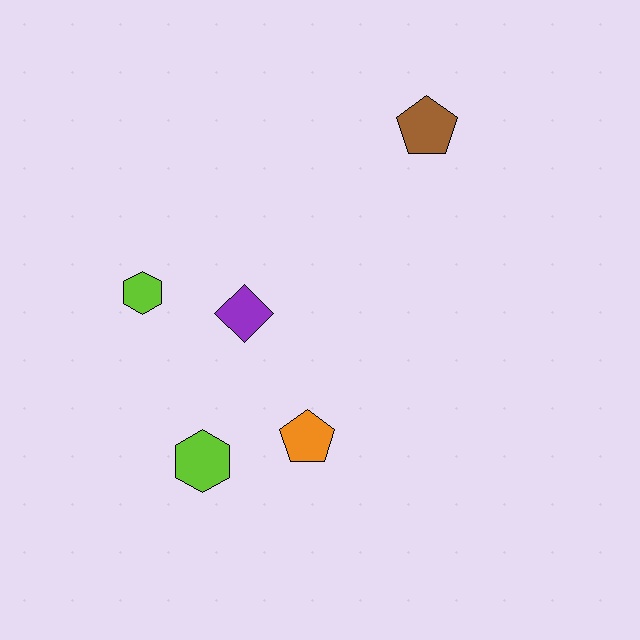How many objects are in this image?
There are 5 objects.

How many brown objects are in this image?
There is 1 brown object.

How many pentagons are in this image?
There are 2 pentagons.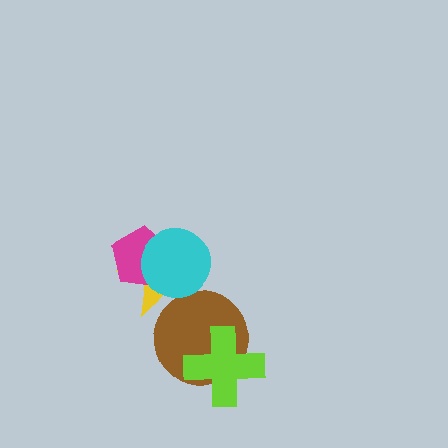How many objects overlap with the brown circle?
2 objects overlap with the brown circle.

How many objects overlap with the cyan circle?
2 objects overlap with the cyan circle.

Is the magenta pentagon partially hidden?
Yes, it is partially covered by another shape.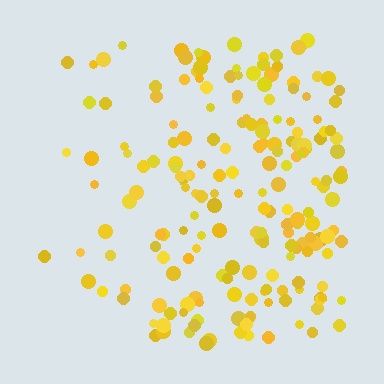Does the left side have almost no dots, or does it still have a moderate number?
Still a moderate number, just noticeably fewer than the right.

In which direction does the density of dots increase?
From left to right, with the right side densest.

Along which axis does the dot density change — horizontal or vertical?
Horizontal.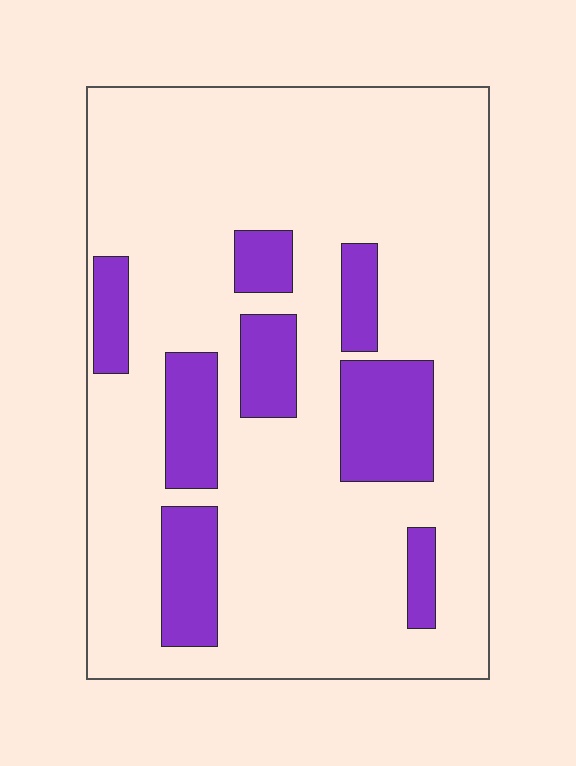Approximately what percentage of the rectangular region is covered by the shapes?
Approximately 20%.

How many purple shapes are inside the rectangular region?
8.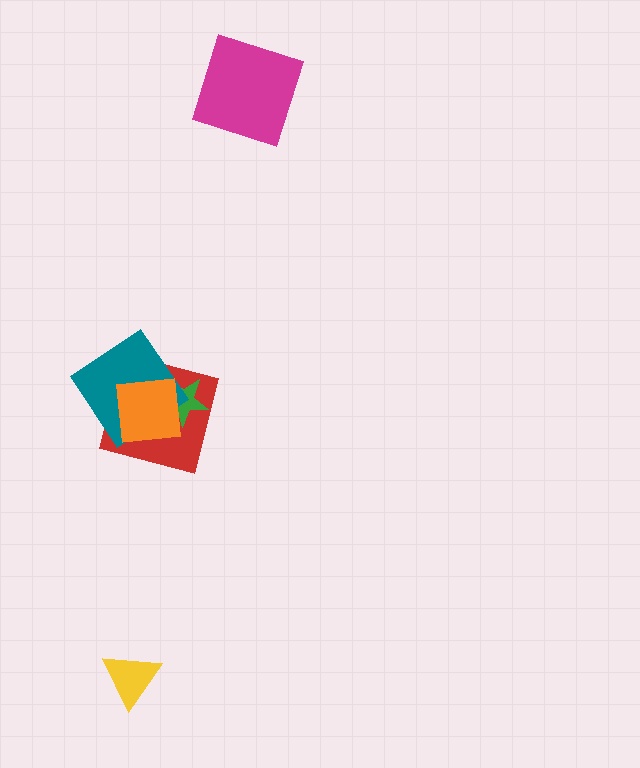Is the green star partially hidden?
Yes, it is partially covered by another shape.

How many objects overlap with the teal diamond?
3 objects overlap with the teal diamond.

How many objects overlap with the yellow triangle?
0 objects overlap with the yellow triangle.